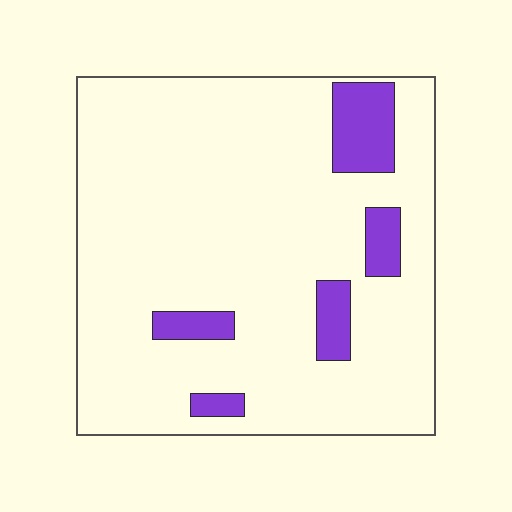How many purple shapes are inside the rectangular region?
5.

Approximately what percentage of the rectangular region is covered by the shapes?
Approximately 10%.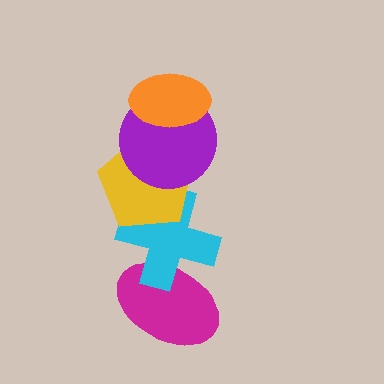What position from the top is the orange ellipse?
The orange ellipse is 1st from the top.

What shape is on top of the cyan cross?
The yellow pentagon is on top of the cyan cross.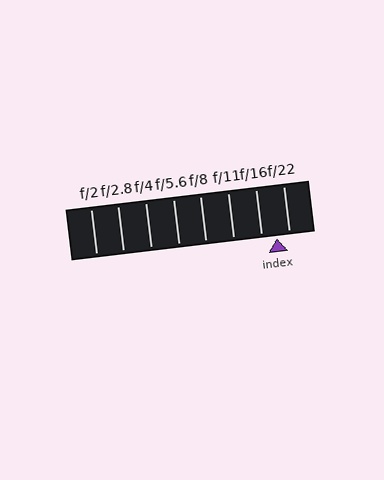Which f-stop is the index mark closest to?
The index mark is closest to f/22.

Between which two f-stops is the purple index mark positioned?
The index mark is between f/16 and f/22.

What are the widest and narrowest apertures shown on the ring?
The widest aperture shown is f/2 and the narrowest is f/22.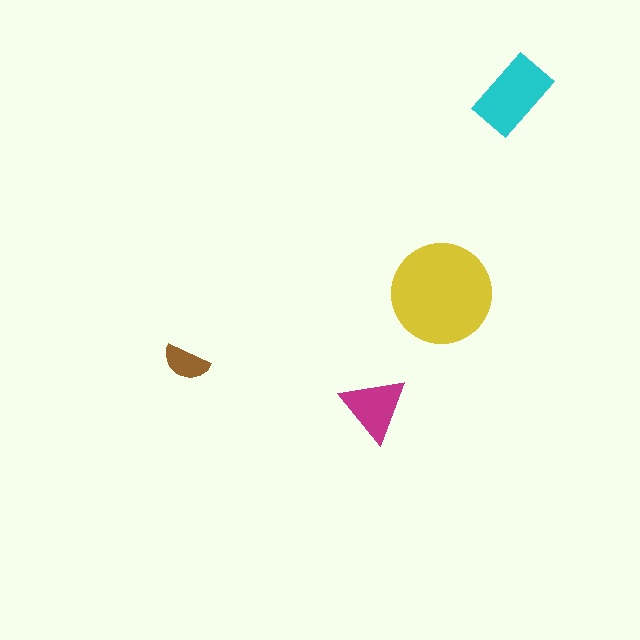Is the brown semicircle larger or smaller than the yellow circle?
Smaller.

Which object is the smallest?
The brown semicircle.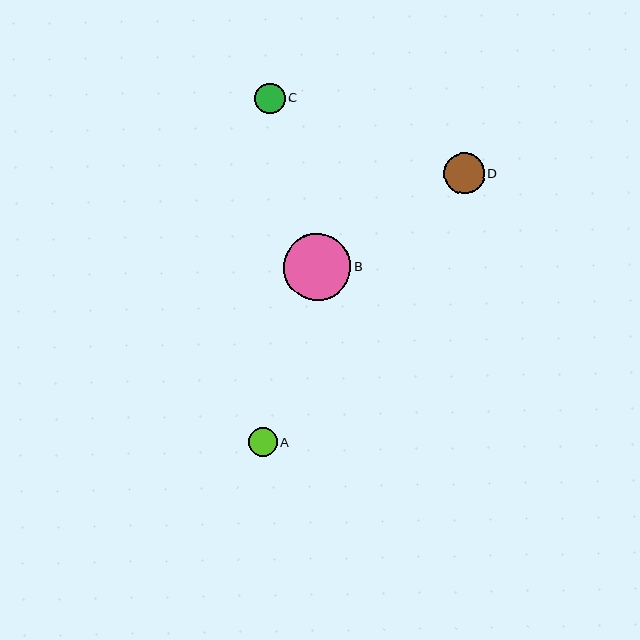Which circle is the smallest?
Circle A is the smallest with a size of approximately 29 pixels.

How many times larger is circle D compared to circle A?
Circle D is approximately 1.4 times the size of circle A.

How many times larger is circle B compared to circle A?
Circle B is approximately 2.3 times the size of circle A.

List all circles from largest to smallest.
From largest to smallest: B, D, C, A.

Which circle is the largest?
Circle B is the largest with a size of approximately 67 pixels.